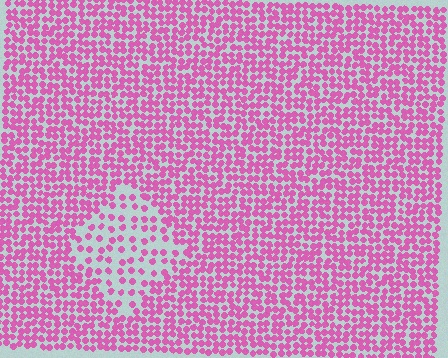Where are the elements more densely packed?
The elements are more densely packed outside the diamond boundary.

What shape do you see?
I see a diamond.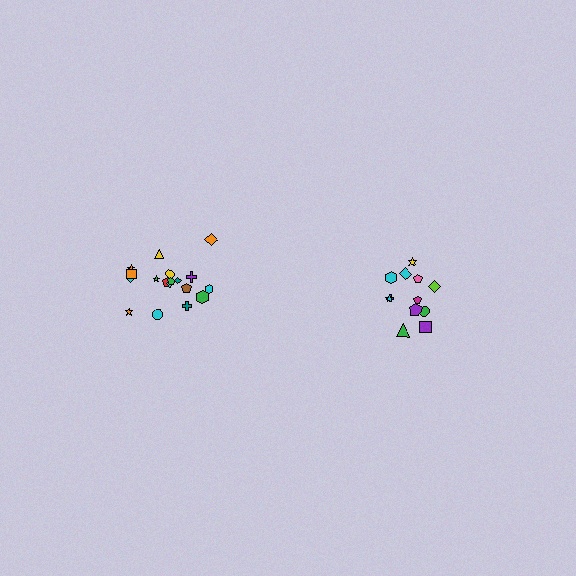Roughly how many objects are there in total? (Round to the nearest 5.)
Roughly 30 objects in total.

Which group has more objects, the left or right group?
The left group.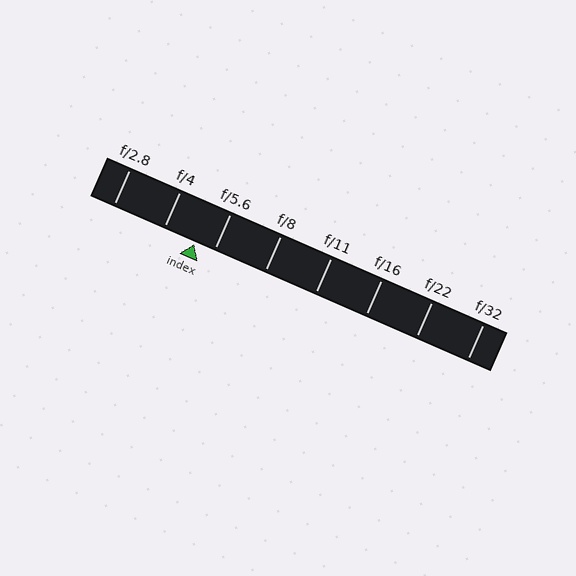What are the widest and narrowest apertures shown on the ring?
The widest aperture shown is f/2.8 and the narrowest is f/32.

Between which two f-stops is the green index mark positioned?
The index mark is between f/4 and f/5.6.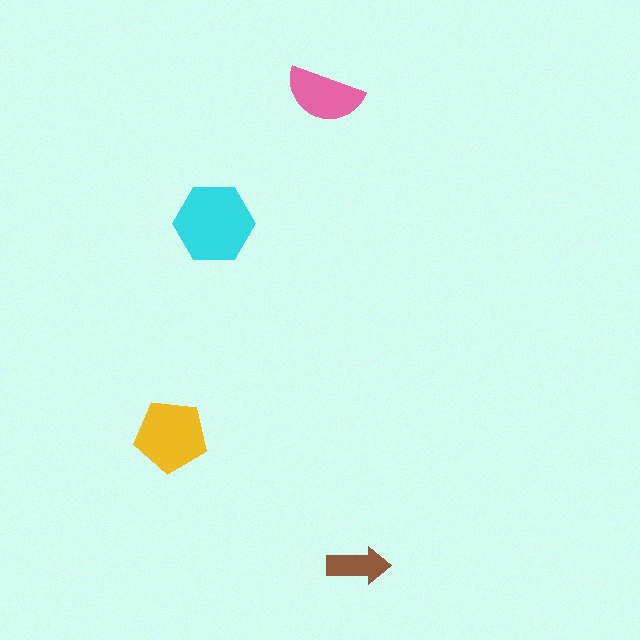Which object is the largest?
The cyan hexagon.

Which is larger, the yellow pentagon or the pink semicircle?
The yellow pentagon.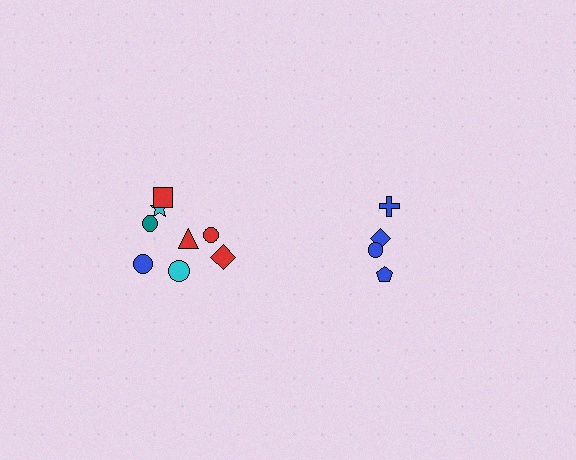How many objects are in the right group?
There are 4 objects.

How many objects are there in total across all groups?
There are 12 objects.